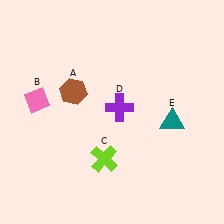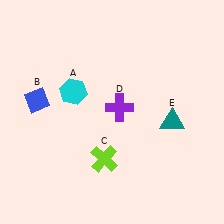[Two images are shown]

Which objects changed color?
A changed from brown to cyan. B changed from pink to blue.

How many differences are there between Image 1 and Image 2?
There are 2 differences between the two images.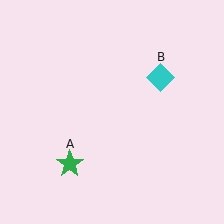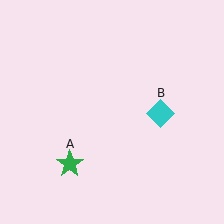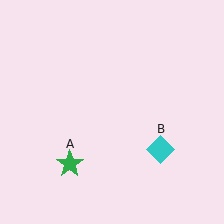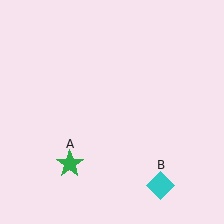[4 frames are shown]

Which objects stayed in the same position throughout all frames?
Green star (object A) remained stationary.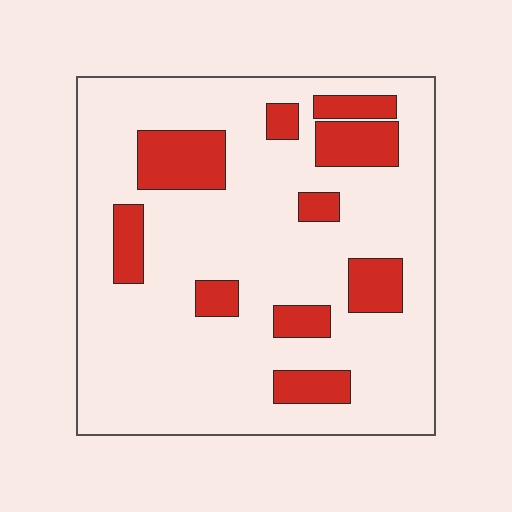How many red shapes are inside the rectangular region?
10.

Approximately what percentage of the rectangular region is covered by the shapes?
Approximately 20%.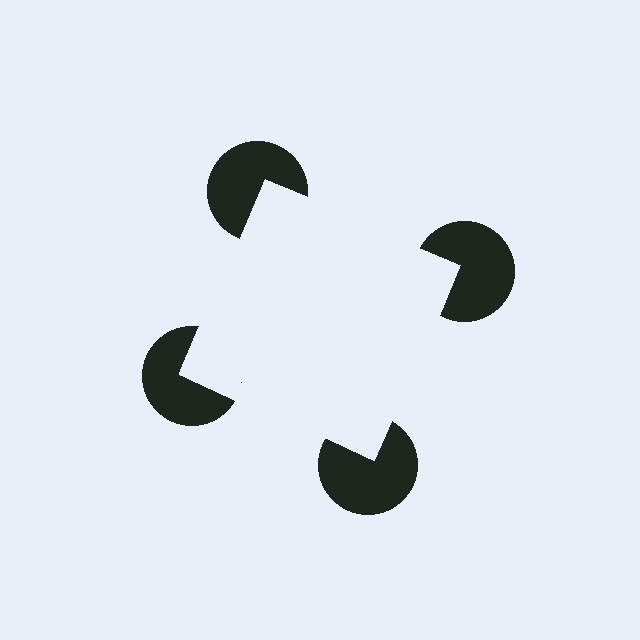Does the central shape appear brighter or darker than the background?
It typically appears slightly brighter than the background, even though no actual brightness change is drawn.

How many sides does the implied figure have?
4 sides.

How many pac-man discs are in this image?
There are 4 — one at each vertex of the illusory square.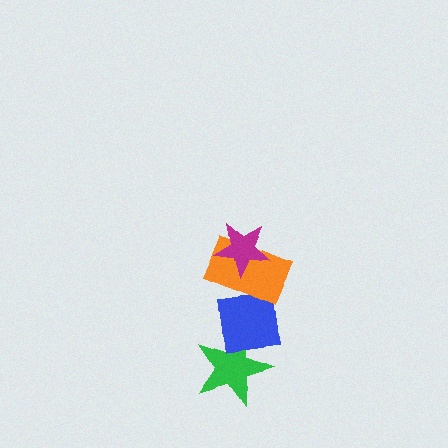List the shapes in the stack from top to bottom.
From top to bottom: the magenta star, the orange rectangle, the blue square, the green star.